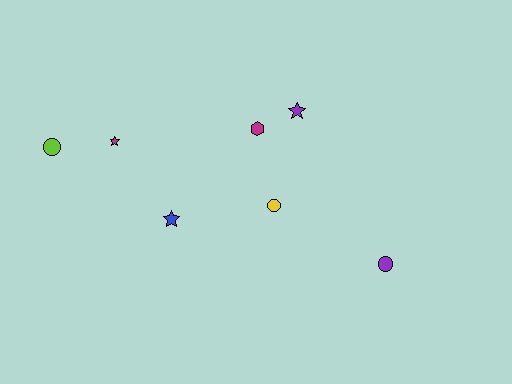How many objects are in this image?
There are 7 objects.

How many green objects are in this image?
There are no green objects.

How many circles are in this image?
There are 3 circles.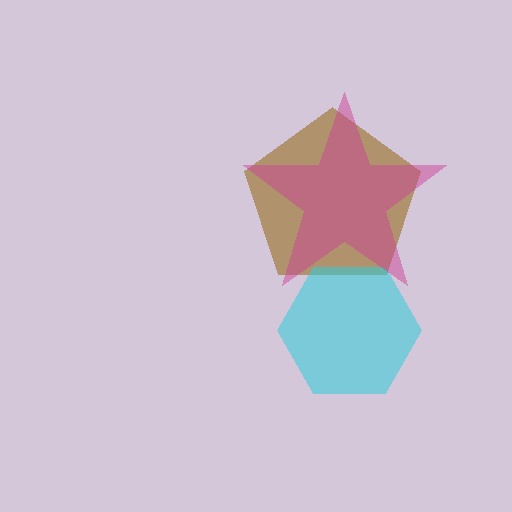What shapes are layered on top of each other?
The layered shapes are: a brown pentagon, a cyan hexagon, a magenta star.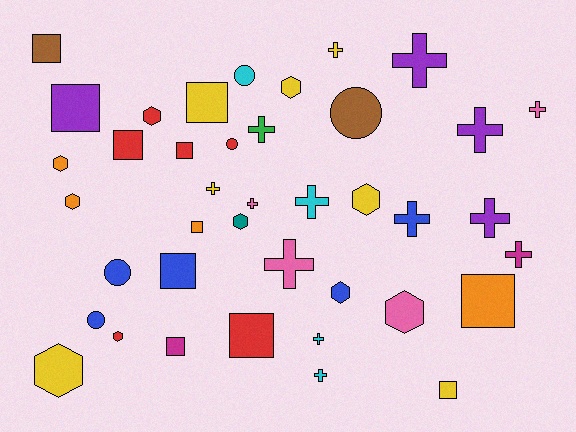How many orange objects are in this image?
There are 4 orange objects.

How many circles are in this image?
There are 5 circles.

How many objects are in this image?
There are 40 objects.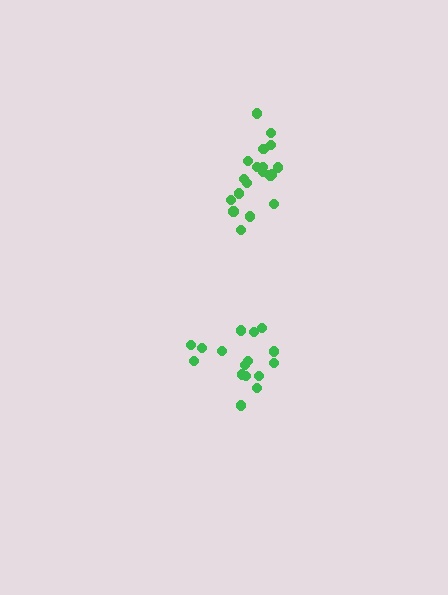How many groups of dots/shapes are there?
There are 2 groups.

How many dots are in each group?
Group 1: 16 dots, Group 2: 19 dots (35 total).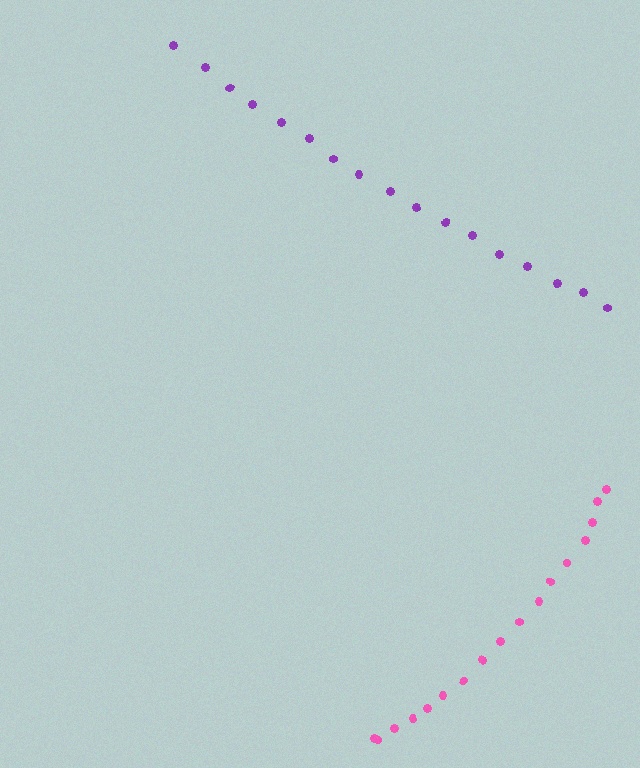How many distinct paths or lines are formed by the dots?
There are 2 distinct paths.